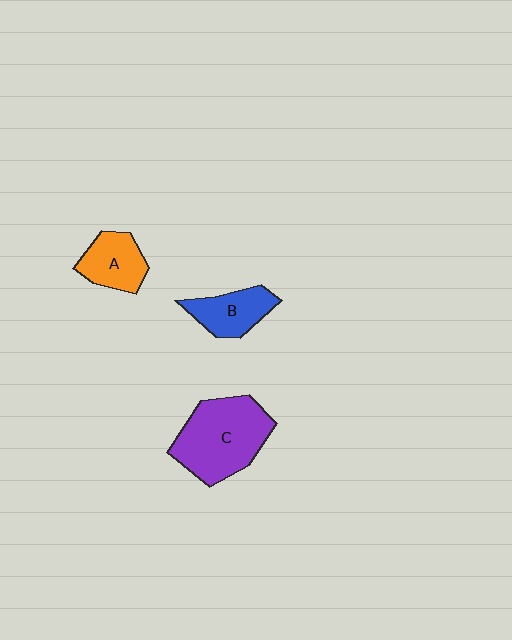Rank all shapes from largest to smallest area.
From largest to smallest: C (purple), B (blue), A (orange).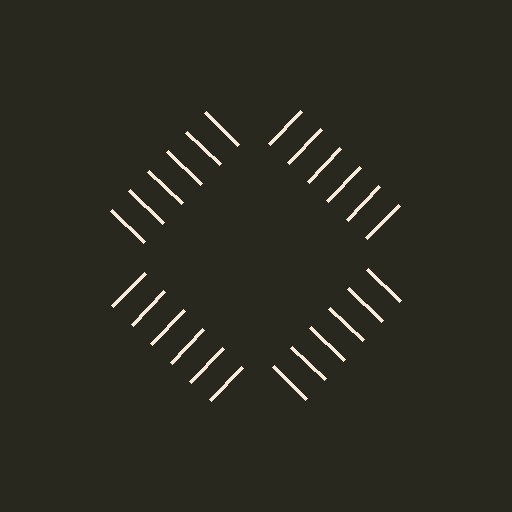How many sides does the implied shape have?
4 sides — the line-ends trace a square.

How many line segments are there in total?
24 — 6 along each of the 4 edges.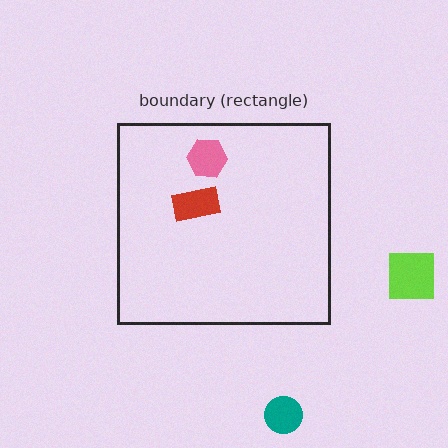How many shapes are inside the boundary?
2 inside, 2 outside.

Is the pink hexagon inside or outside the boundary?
Inside.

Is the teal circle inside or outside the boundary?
Outside.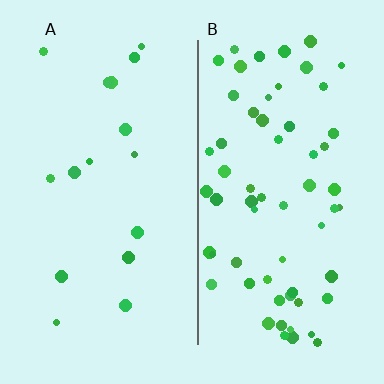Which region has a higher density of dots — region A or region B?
B (the right).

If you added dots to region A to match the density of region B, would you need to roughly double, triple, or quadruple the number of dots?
Approximately quadruple.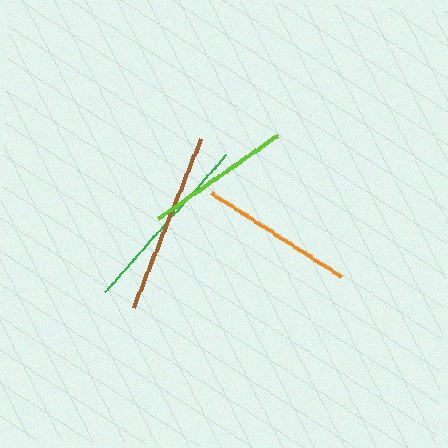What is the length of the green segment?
The green segment is approximately 182 pixels long.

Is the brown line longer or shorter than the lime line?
The brown line is longer than the lime line.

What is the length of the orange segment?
The orange segment is approximately 155 pixels long.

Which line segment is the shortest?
The lime line is the shortest at approximately 145 pixels.